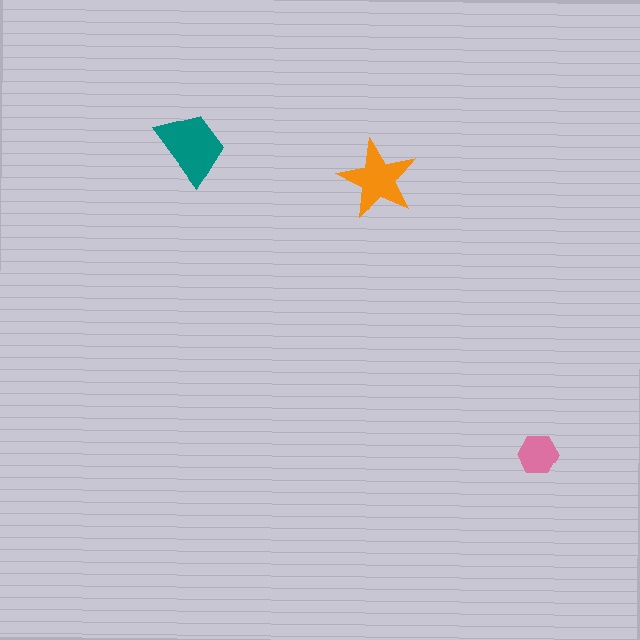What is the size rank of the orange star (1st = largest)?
2nd.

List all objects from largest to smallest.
The teal trapezoid, the orange star, the pink hexagon.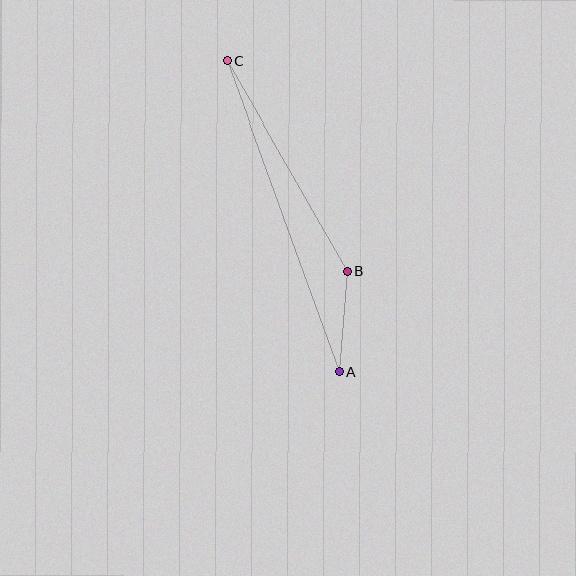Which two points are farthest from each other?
Points A and C are farthest from each other.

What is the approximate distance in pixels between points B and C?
The distance between B and C is approximately 243 pixels.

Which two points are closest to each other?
Points A and B are closest to each other.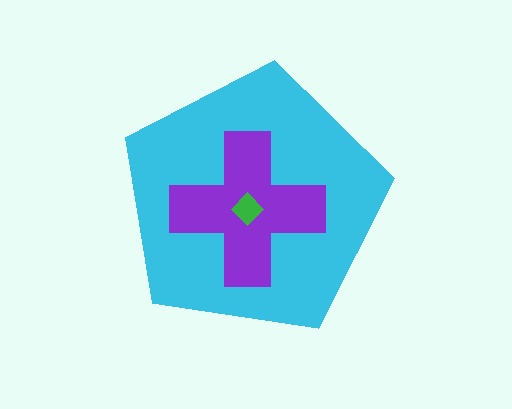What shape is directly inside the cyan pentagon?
The purple cross.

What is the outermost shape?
The cyan pentagon.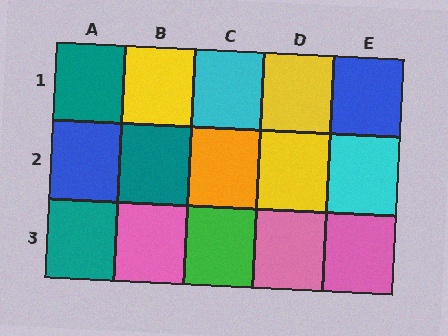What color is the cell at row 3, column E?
Pink.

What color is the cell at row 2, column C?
Orange.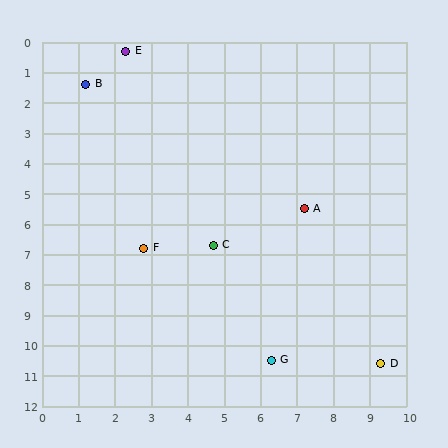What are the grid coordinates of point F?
Point F is at approximately (2.8, 6.8).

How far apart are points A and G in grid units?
Points A and G are about 5.1 grid units apart.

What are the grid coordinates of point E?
Point E is at approximately (2.3, 0.3).